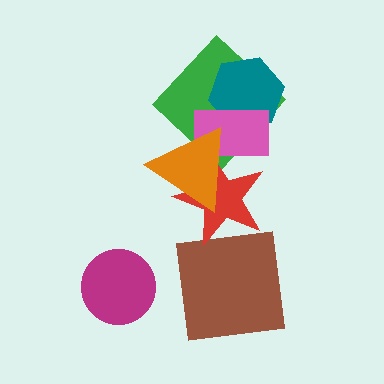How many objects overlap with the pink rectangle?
4 objects overlap with the pink rectangle.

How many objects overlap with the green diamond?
3 objects overlap with the green diamond.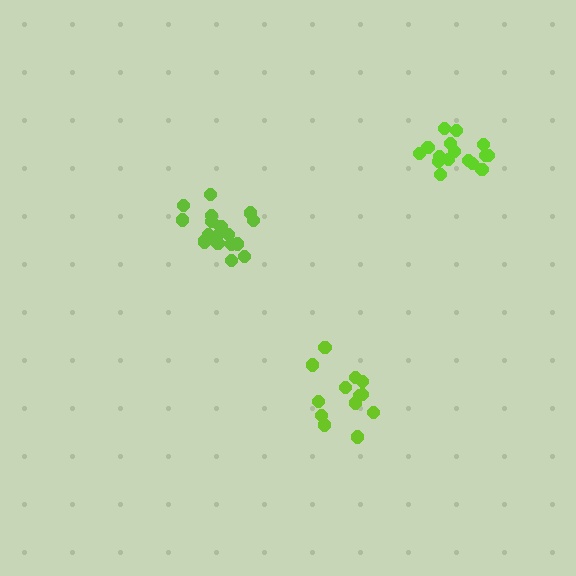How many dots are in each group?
Group 1: 16 dots, Group 2: 13 dots, Group 3: 18 dots (47 total).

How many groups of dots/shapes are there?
There are 3 groups.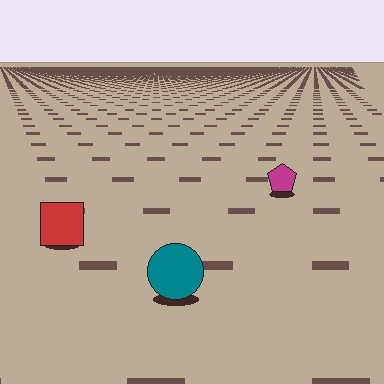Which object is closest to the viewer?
The teal circle is closest. The texture marks near it are larger and more spread out.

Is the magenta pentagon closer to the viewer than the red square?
No. The red square is closer — you can tell from the texture gradient: the ground texture is coarser near it.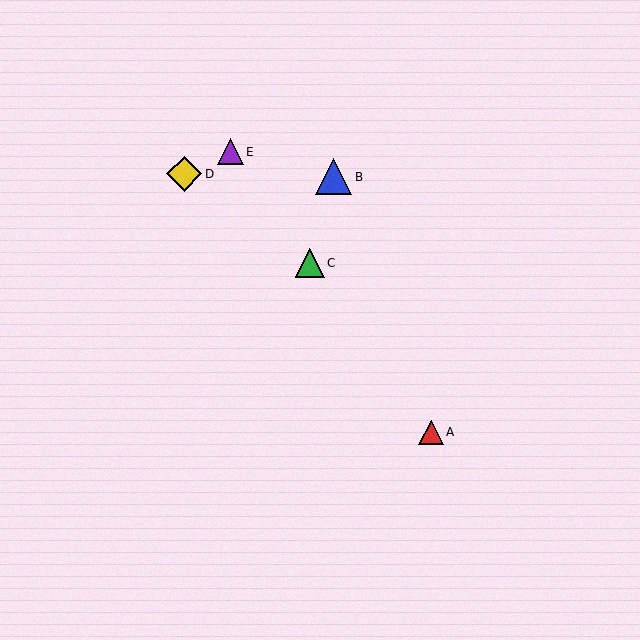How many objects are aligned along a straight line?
3 objects (A, C, E) are aligned along a straight line.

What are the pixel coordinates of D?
Object D is at (184, 174).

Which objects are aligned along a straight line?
Objects A, C, E are aligned along a straight line.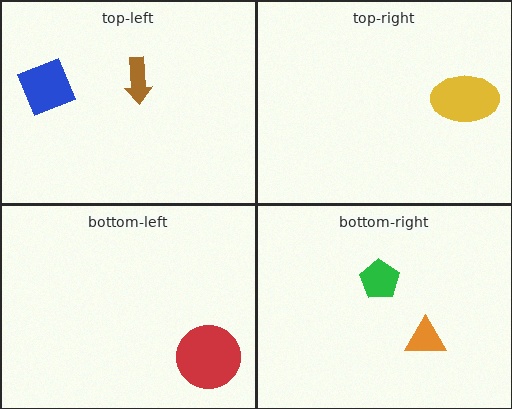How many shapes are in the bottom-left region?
1.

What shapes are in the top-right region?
The yellow ellipse.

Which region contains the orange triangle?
The bottom-right region.